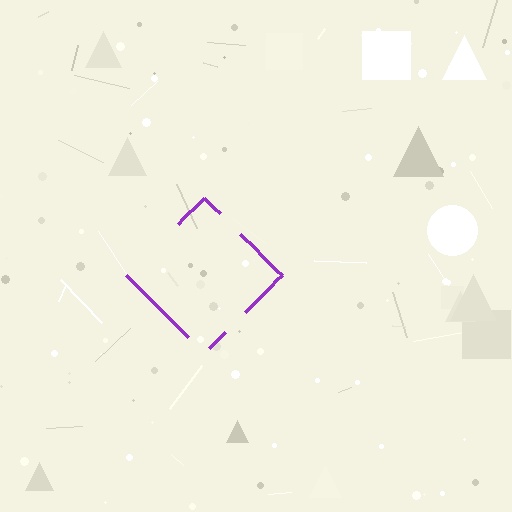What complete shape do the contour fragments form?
The contour fragments form a diamond.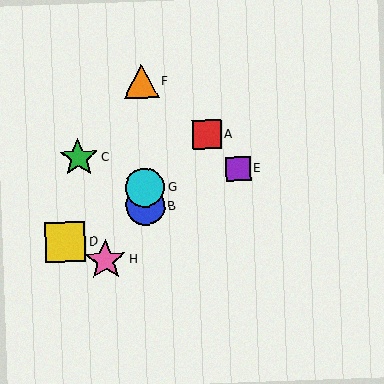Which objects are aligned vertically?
Objects B, F, G are aligned vertically.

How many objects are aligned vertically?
3 objects (B, F, G) are aligned vertically.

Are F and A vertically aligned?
No, F is at x≈141 and A is at x≈207.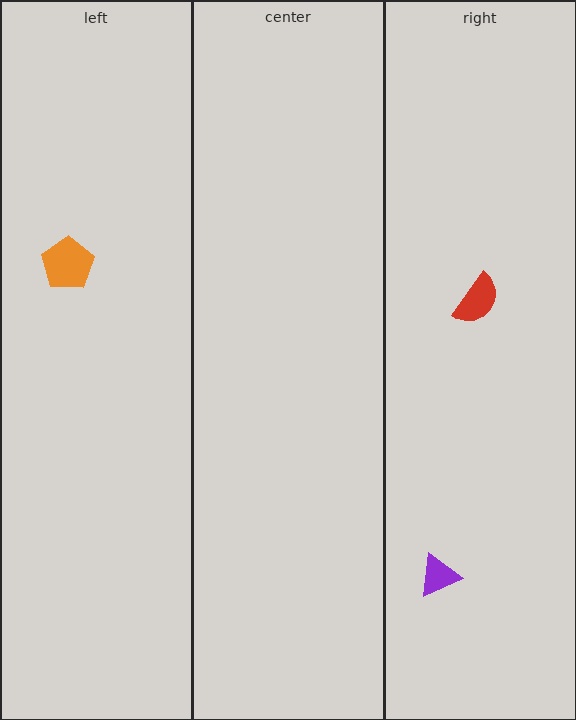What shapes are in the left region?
The orange pentagon.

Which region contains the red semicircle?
The right region.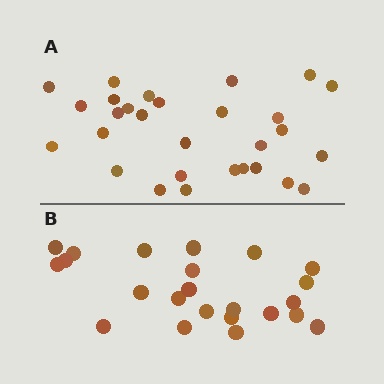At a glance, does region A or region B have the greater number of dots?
Region A (the top region) has more dots.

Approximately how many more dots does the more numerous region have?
Region A has about 6 more dots than region B.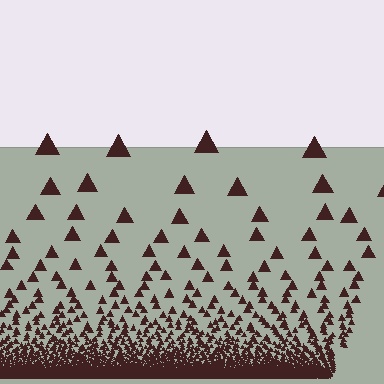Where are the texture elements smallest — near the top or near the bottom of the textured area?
Near the bottom.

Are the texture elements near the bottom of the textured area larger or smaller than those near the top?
Smaller. The gradient is inverted — elements near the bottom are smaller and denser.